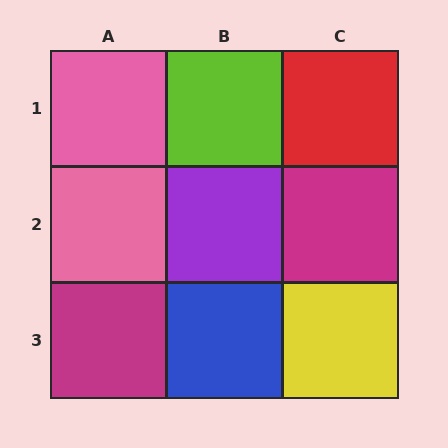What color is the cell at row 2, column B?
Purple.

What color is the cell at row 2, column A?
Pink.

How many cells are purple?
1 cell is purple.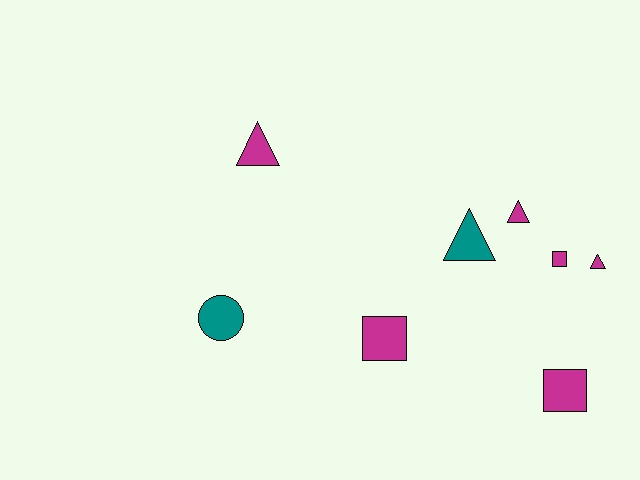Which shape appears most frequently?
Triangle, with 4 objects.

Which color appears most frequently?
Magenta, with 6 objects.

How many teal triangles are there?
There is 1 teal triangle.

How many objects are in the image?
There are 8 objects.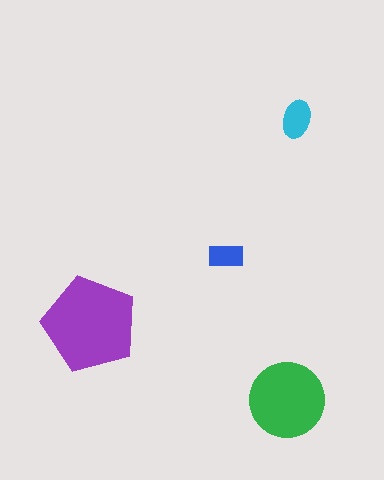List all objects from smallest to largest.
The blue rectangle, the cyan ellipse, the green circle, the purple pentagon.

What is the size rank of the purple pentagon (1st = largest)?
1st.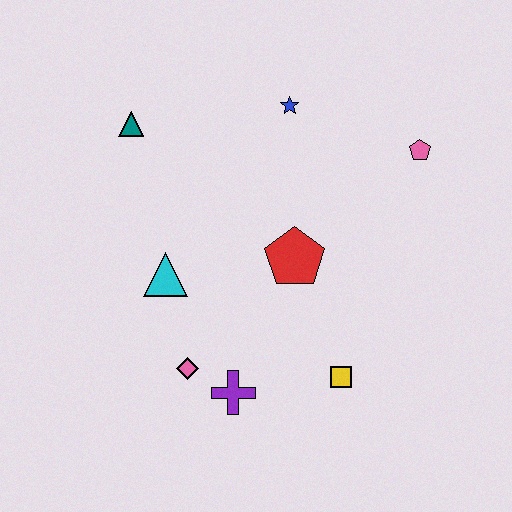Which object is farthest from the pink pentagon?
The pink diamond is farthest from the pink pentagon.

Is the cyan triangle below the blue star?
Yes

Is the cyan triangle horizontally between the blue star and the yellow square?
No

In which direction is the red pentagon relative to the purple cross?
The red pentagon is above the purple cross.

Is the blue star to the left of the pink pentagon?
Yes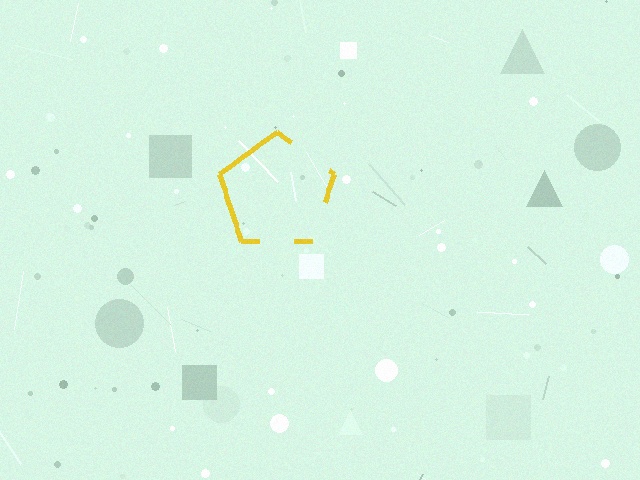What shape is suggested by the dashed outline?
The dashed outline suggests a pentagon.